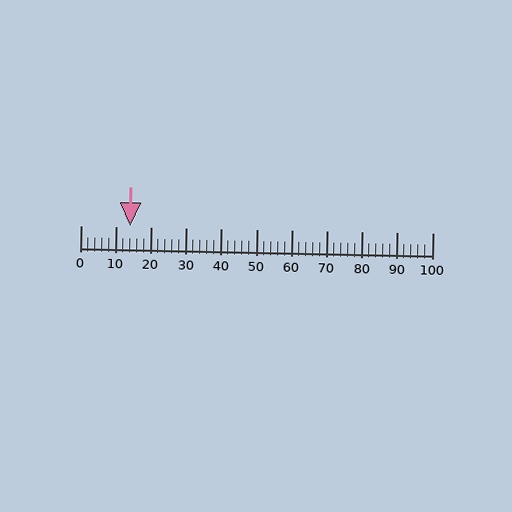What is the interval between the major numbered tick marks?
The major tick marks are spaced 10 units apart.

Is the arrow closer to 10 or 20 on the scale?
The arrow is closer to 10.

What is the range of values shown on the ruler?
The ruler shows values from 0 to 100.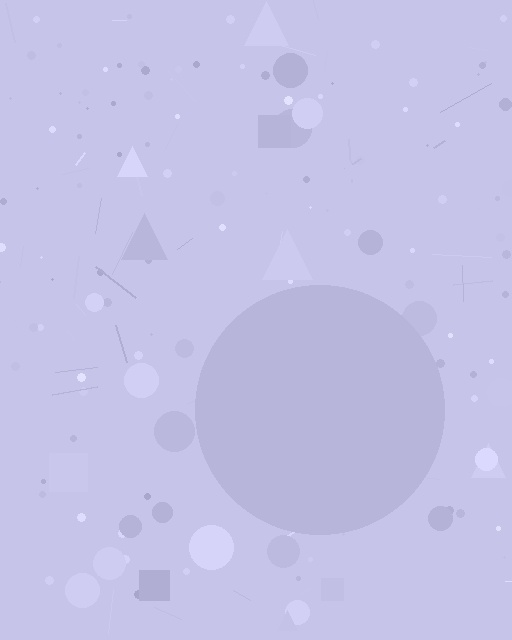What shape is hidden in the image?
A circle is hidden in the image.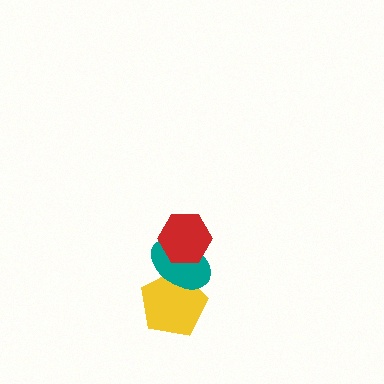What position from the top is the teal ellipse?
The teal ellipse is 2nd from the top.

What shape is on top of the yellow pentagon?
The teal ellipse is on top of the yellow pentagon.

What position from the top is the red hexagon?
The red hexagon is 1st from the top.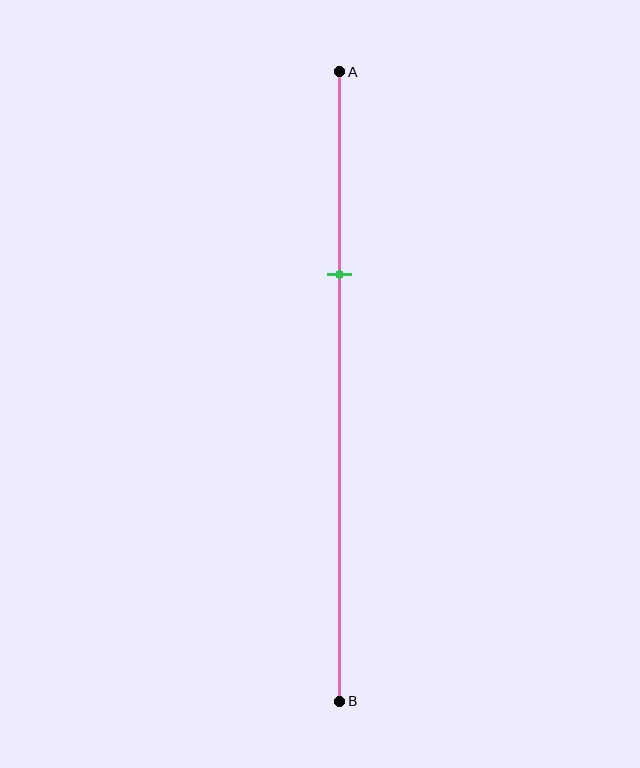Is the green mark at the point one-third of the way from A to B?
Yes, the mark is approximately at the one-third point.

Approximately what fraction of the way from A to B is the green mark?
The green mark is approximately 30% of the way from A to B.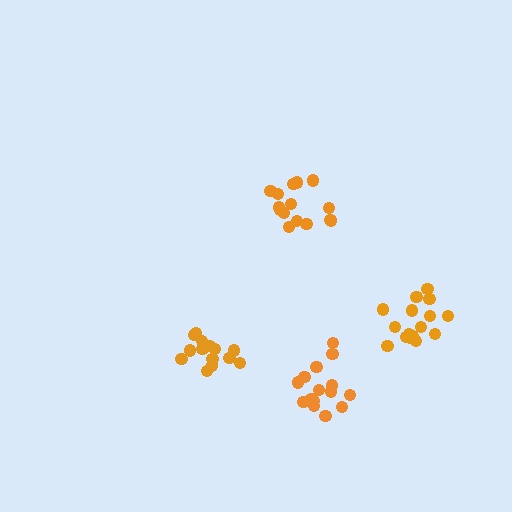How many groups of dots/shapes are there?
There are 4 groups.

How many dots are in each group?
Group 1: 14 dots, Group 2: 15 dots, Group 3: 16 dots, Group 4: 15 dots (60 total).